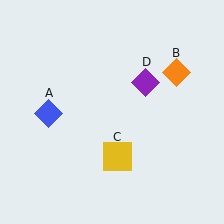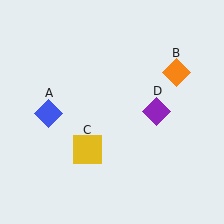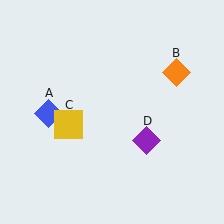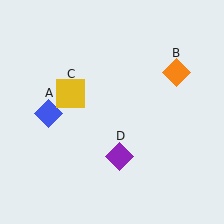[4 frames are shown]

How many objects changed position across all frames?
2 objects changed position: yellow square (object C), purple diamond (object D).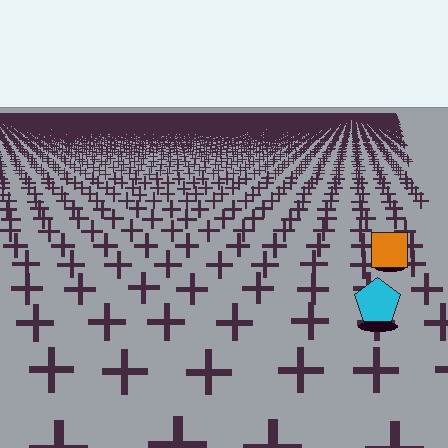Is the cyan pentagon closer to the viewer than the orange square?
Yes. The cyan pentagon is closer — you can tell from the texture gradient: the ground texture is coarser near it.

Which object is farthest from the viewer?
The orange square is farthest from the viewer. It appears smaller and the ground texture around it is denser.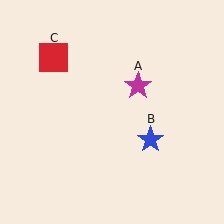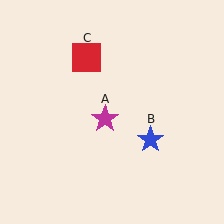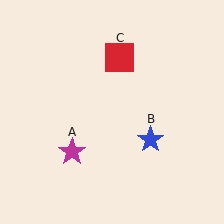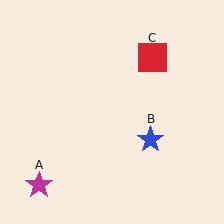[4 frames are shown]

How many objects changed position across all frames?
2 objects changed position: magenta star (object A), red square (object C).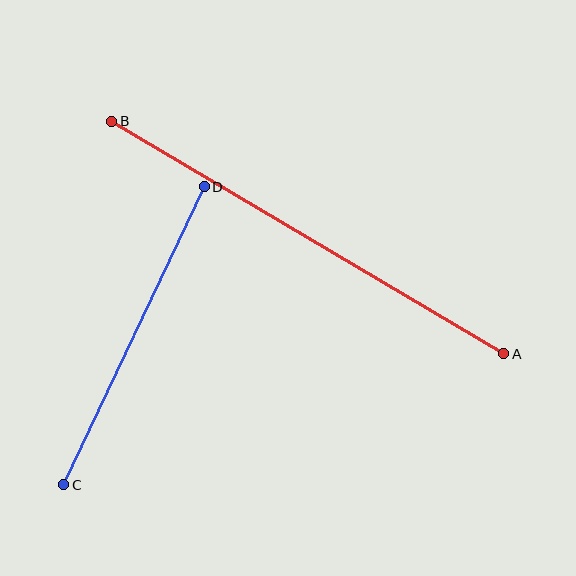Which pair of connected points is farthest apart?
Points A and B are farthest apart.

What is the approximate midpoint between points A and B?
The midpoint is at approximately (308, 237) pixels.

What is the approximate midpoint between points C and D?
The midpoint is at approximately (134, 336) pixels.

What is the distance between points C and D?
The distance is approximately 330 pixels.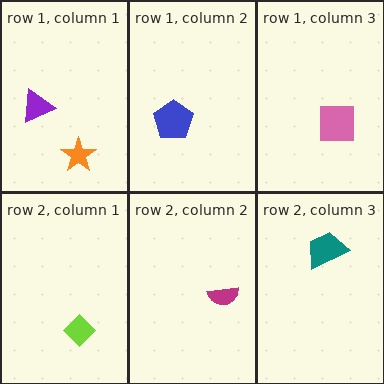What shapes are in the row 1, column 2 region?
The blue pentagon.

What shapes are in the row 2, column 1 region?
The lime diamond.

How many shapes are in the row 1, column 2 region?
1.